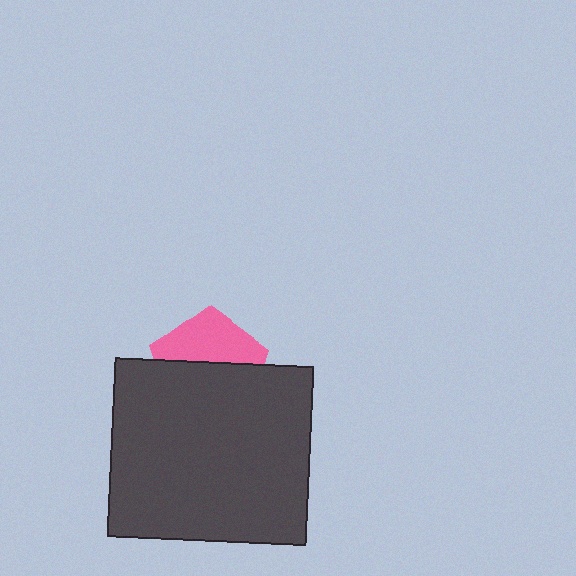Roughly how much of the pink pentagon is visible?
A small part of it is visible (roughly 45%).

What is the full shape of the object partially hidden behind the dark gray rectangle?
The partially hidden object is a pink pentagon.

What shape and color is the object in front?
The object in front is a dark gray rectangle.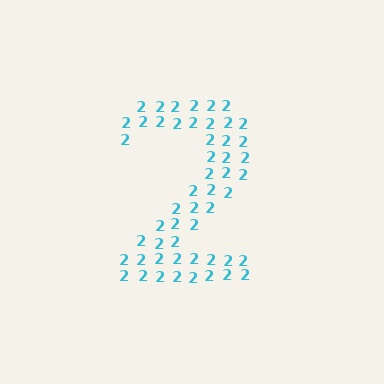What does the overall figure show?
The overall figure shows the digit 2.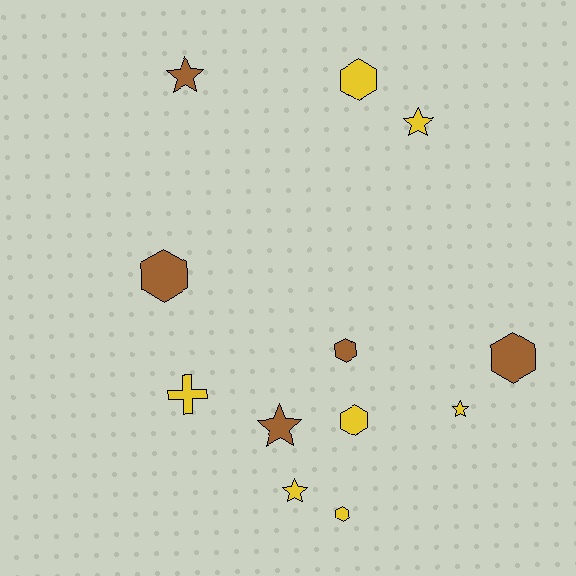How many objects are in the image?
There are 12 objects.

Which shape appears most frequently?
Hexagon, with 6 objects.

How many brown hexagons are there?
There are 3 brown hexagons.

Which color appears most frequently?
Yellow, with 7 objects.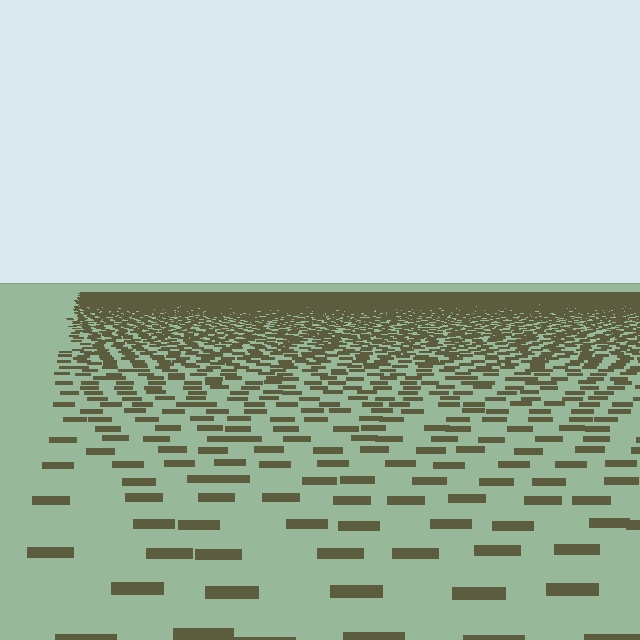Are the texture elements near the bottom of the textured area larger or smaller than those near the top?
Larger. Near the bottom, elements are closer to the viewer and appear at a bigger on-screen size.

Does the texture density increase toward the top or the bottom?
Density increases toward the top.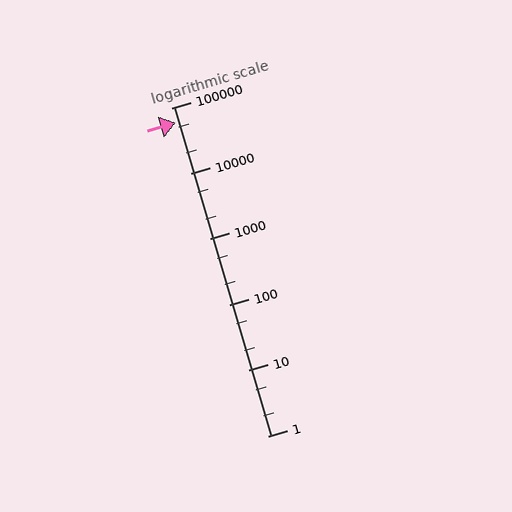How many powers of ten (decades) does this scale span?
The scale spans 5 decades, from 1 to 100000.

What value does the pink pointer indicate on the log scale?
The pointer indicates approximately 59000.